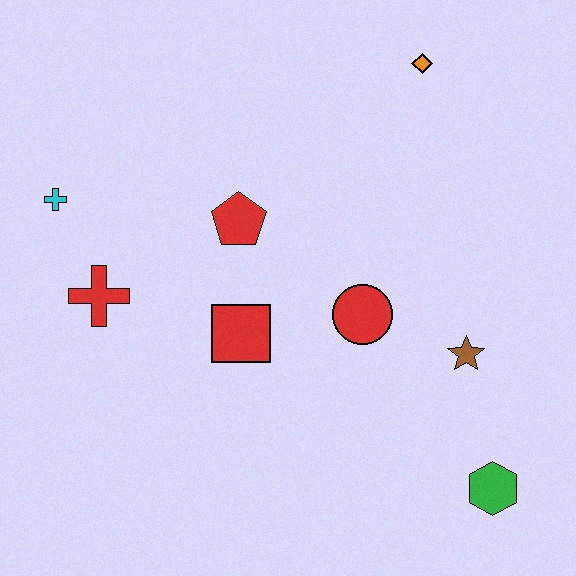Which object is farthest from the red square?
The orange diamond is farthest from the red square.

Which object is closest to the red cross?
The cyan cross is closest to the red cross.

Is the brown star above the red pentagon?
No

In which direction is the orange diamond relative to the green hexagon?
The orange diamond is above the green hexagon.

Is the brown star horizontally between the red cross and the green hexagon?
Yes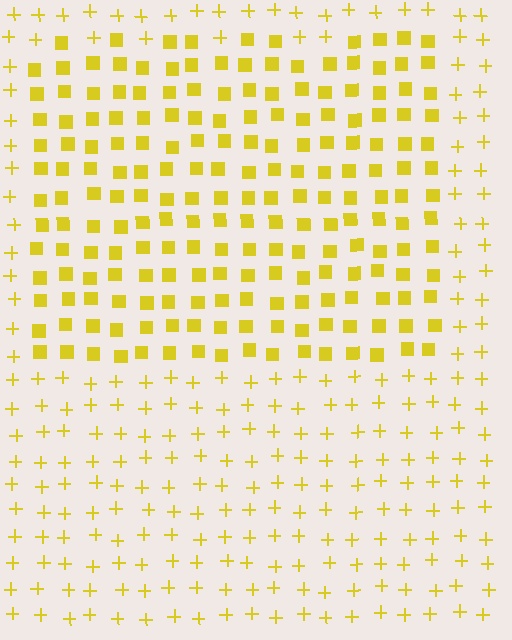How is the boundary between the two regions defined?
The boundary is defined by a change in element shape: squares inside vs. plus signs outside. All elements share the same color and spacing.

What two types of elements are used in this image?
The image uses squares inside the rectangle region and plus signs outside it.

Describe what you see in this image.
The image is filled with small yellow elements arranged in a uniform grid. A rectangle-shaped region contains squares, while the surrounding area contains plus signs. The boundary is defined purely by the change in element shape.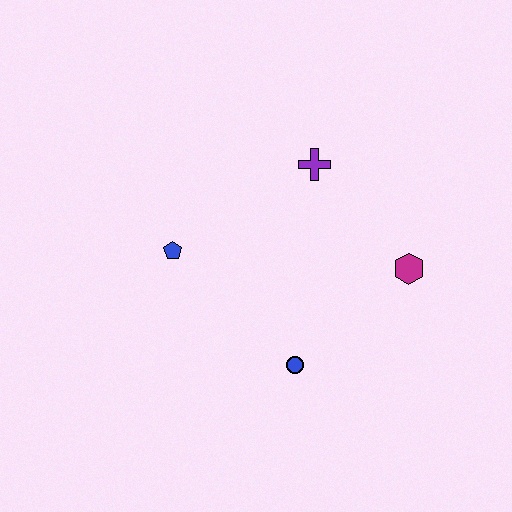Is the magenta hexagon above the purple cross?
No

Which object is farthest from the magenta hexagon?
The blue pentagon is farthest from the magenta hexagon.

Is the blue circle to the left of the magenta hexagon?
Yes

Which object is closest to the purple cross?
The magenta hexagon is closest to the purple cross.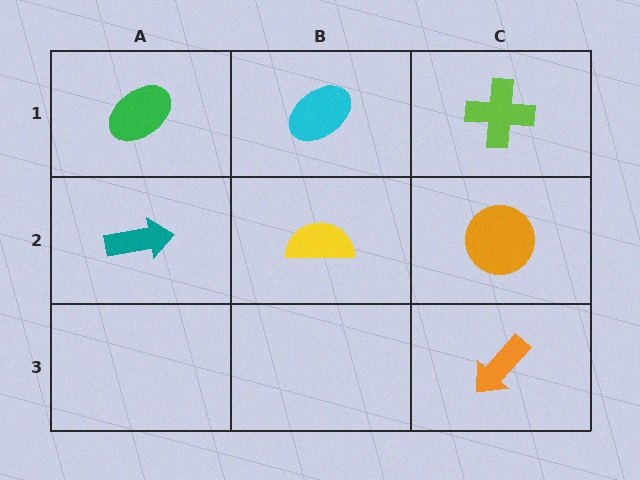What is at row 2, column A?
A teal arrow.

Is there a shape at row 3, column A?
No, that cell is empty.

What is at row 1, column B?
A cyan ellipse.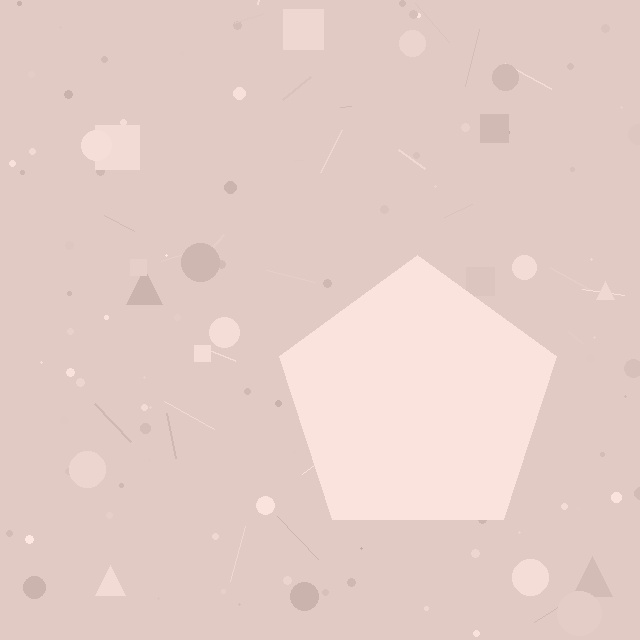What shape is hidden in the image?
A pentagon is hidden in the image.